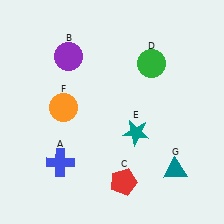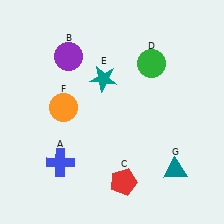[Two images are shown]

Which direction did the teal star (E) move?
The teal star (E) moved up.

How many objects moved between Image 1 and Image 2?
1 object moved between the two images.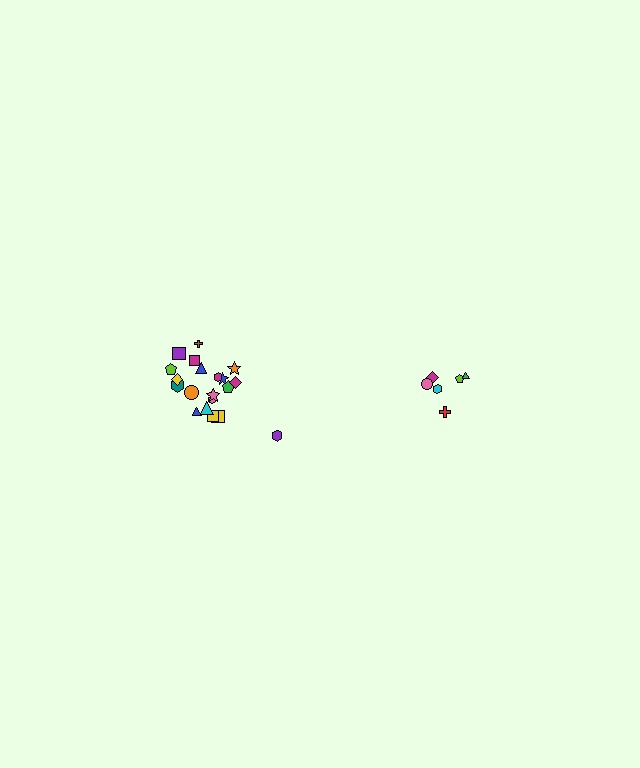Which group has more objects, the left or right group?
The left group.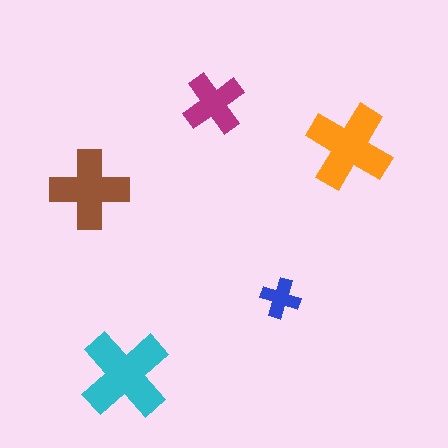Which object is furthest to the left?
The brown cross is leftmost.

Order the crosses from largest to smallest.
the cyan one, the orange one, the brown one, the magenta one, the blue one.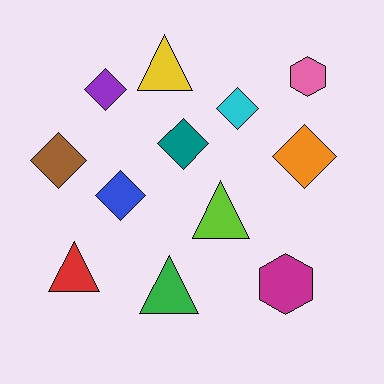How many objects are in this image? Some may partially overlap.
There are 12 objects.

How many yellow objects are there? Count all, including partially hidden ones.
There is 1 yellow object.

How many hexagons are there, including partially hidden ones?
There are 2 hexagons.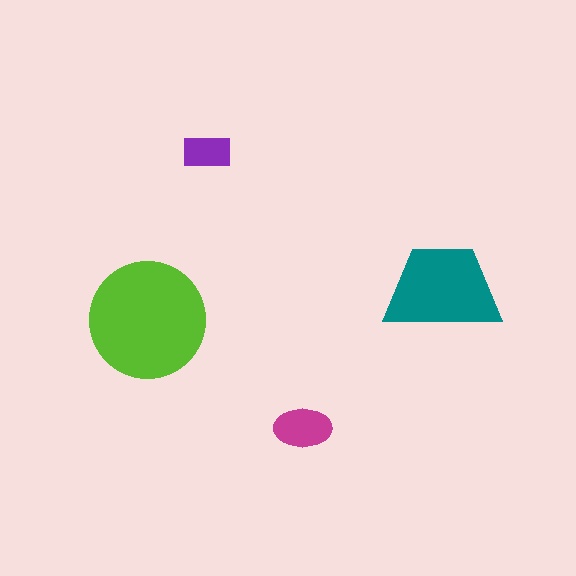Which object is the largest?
The lime circle.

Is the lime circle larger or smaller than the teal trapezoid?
Larger.